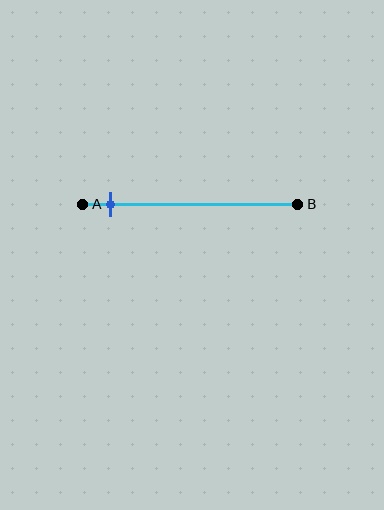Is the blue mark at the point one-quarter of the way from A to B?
No, the mark is at about 15% from A, not at the 25% one-quarter point.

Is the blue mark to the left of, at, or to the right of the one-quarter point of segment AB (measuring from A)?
The blue mark is to the left of the one-quarter point of segment AB.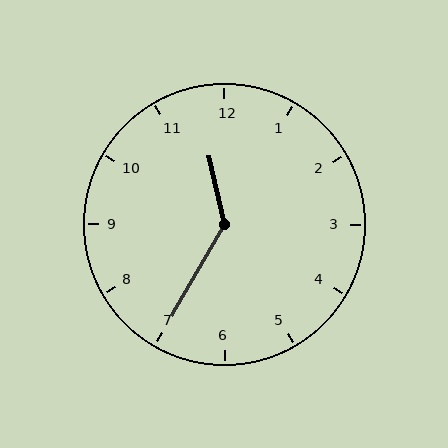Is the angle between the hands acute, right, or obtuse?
It is obtuse.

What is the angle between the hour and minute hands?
Approximately 138 degrees.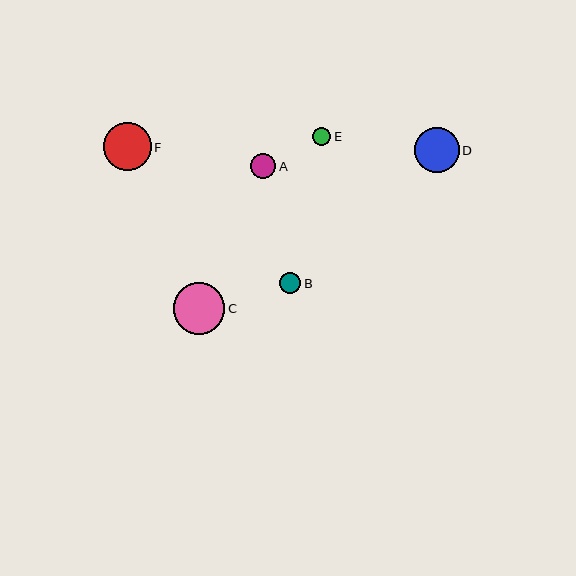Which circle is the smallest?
Circle E is the smallest with a size of approximately 18 pixels.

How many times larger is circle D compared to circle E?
Circle D is approximately 2.4 times the size of circle E.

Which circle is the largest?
Circle C is the largest with a size of approximately 52 pixels.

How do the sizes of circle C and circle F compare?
Circle C and circle F are approximately the same size.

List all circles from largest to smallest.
From largest to smallest: C, F, D, A, B, E.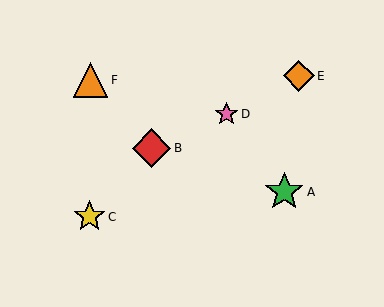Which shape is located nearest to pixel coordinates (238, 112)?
The pink star (labeled D) at (226, 114) is nearest to that location.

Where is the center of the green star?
The center of the green star is at (284, 192).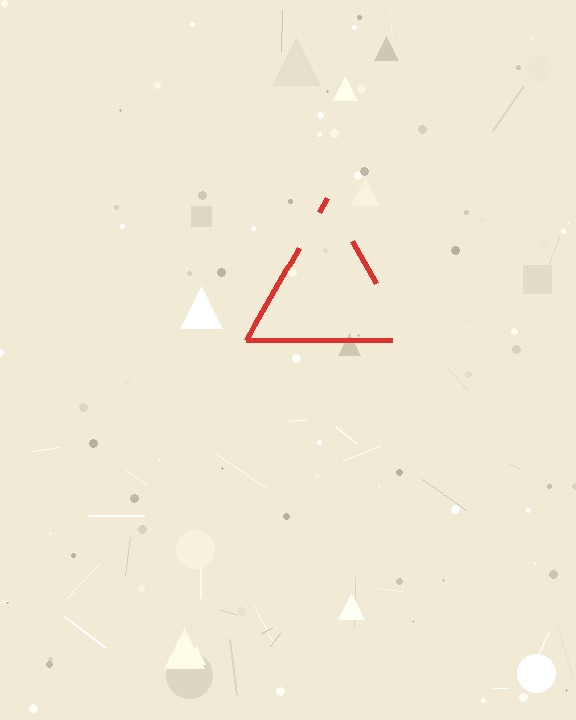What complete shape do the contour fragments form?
The contour fragments form a triangle.